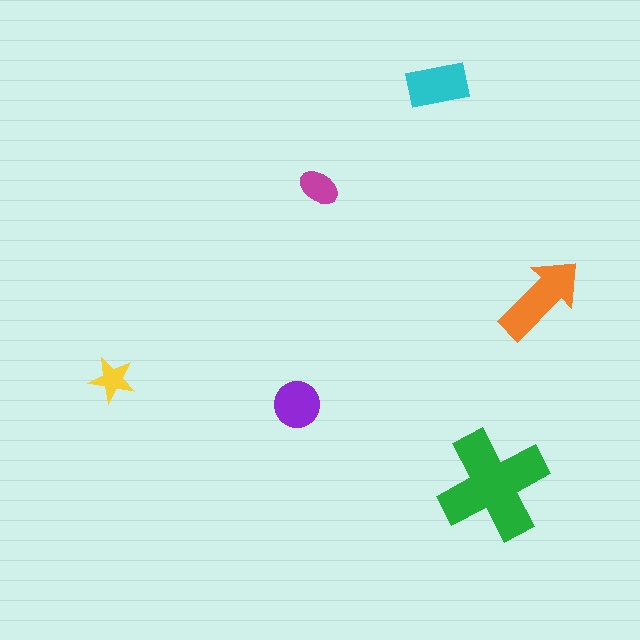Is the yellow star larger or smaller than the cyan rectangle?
Smaller.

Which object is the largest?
The green cross.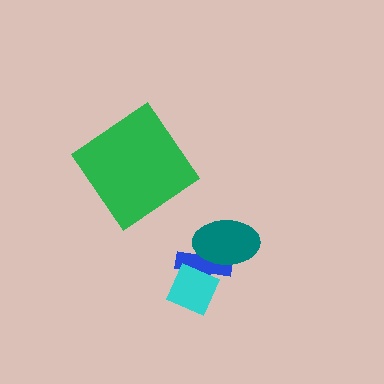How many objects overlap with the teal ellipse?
1 object overlaps with the teal ellipse.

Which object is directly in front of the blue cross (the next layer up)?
The cyan diamond is directly in front of the blue cross.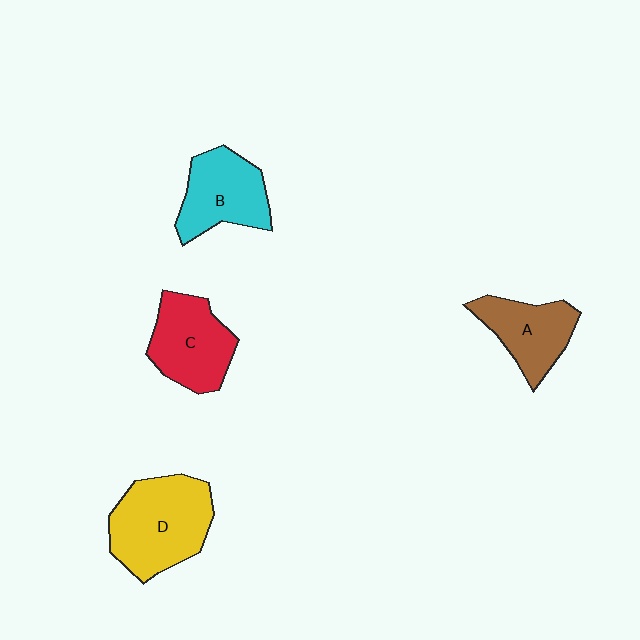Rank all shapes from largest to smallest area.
From largest to smallest: D (yellow), C (red), B (cyan), A (brown).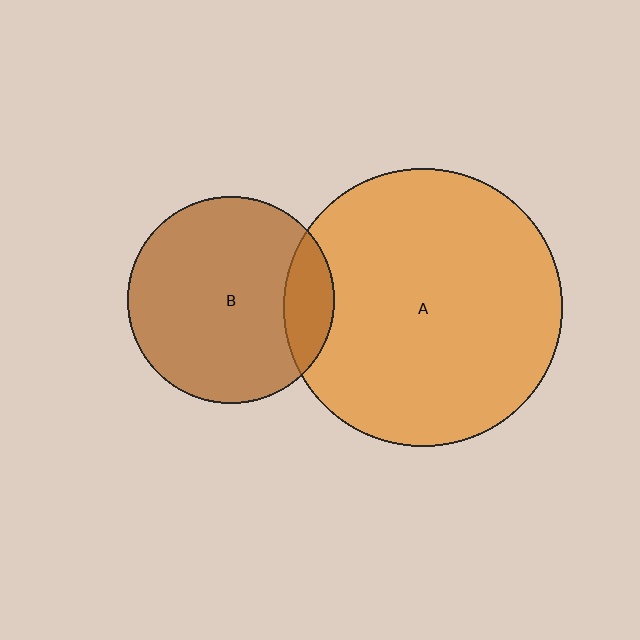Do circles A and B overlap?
Yes.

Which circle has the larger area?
Circle A (orange).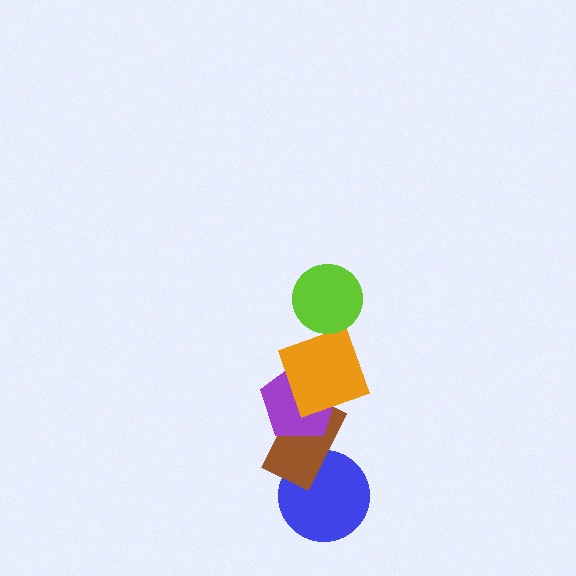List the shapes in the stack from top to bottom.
From top to bottom: the lime circle, the orange square, the purple pentagon, the brown rectangle, the blue circle.